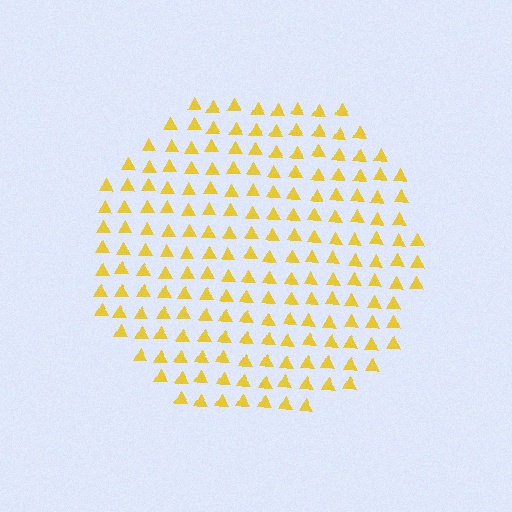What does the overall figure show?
The overall figure shows a circle.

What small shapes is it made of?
It is made of small triangles.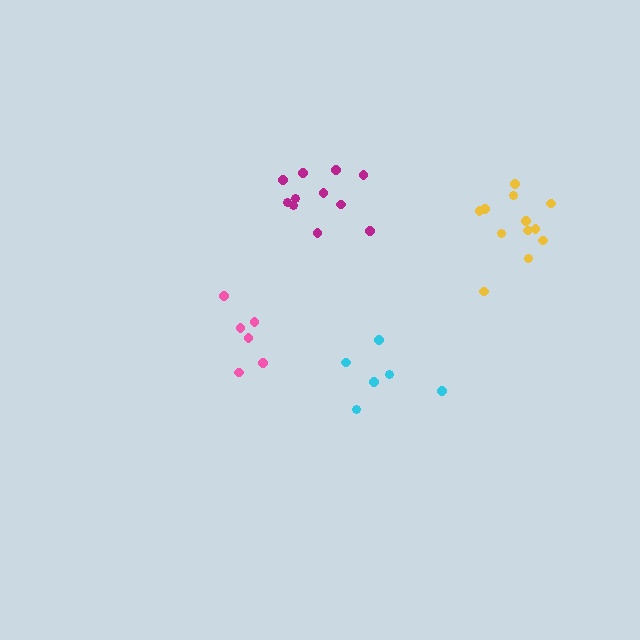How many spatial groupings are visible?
There are 4 spatial groupings.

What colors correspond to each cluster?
The clusters are colored: magenta, cyan, yellow, pink.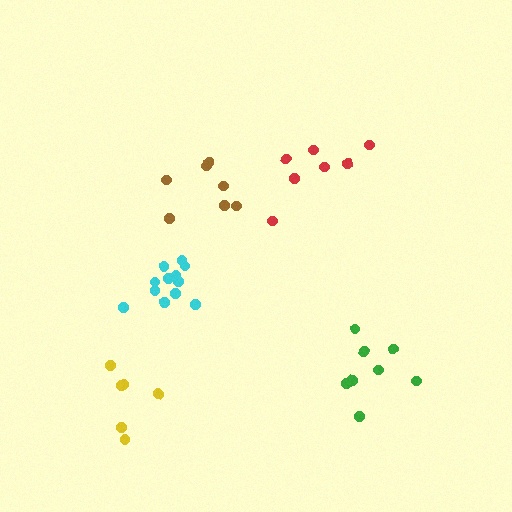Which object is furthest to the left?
The yellow cluster is leftmost.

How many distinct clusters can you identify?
There are 5 distinct clusters.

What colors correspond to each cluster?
The clusters are colored: brown, red, yellow, cyan, green.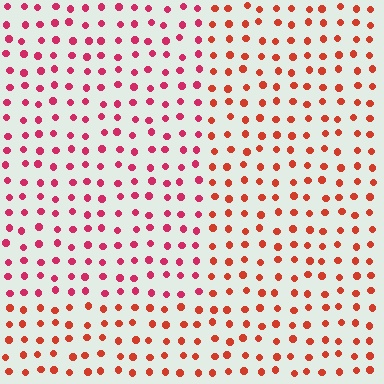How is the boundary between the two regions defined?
The boundary is defined purely by a slight shift in hue (about 28 degrees). Spacing, size, and orientation are identical on both sides.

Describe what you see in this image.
The image is filled with small red elements in a uniform arrangement. A rectangle-shaped region is visible where the elements are tinted to a slightly different hue, forming a subtle color boundary.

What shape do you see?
I see a rectangle.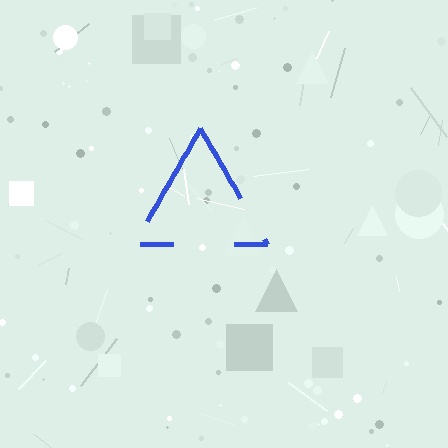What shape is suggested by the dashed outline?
The dashed outline suggests a triangle.